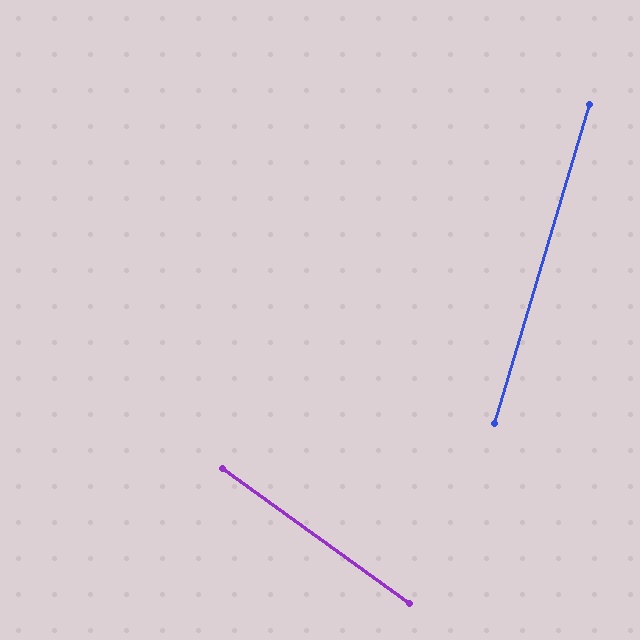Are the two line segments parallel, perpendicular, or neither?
Neither parallel nor perpendicular — they differ by about 71°.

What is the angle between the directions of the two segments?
Approximately 71 degrees.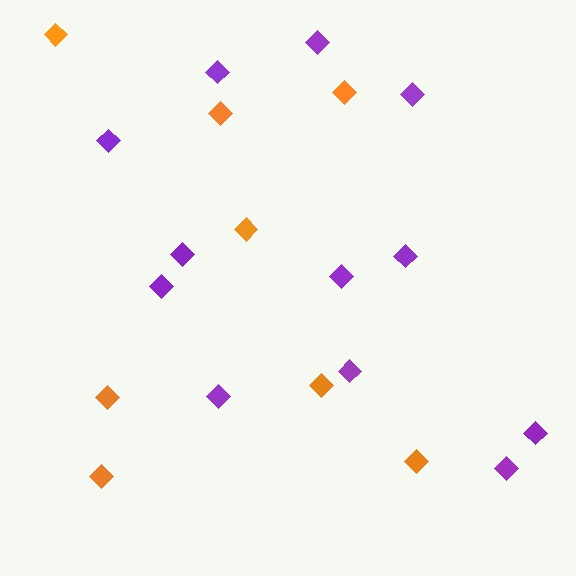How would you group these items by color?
There are 2 groups: one group of orange diamonds (8) and one group of purple diamonds (12).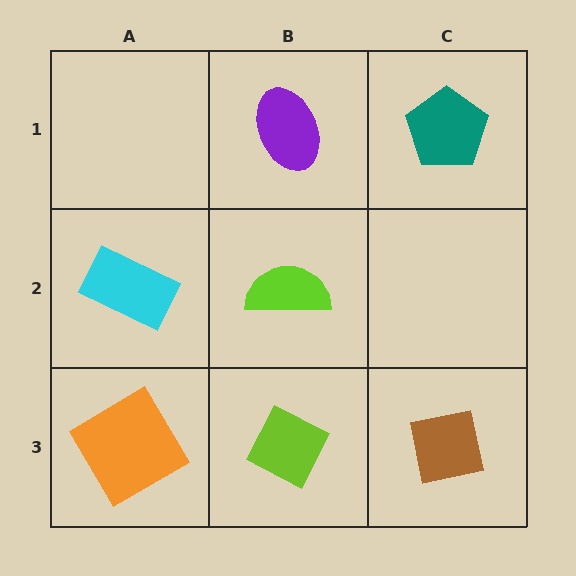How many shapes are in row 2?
2 shapes.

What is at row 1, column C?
A teal pentagon.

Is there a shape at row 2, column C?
No, that cell is empty.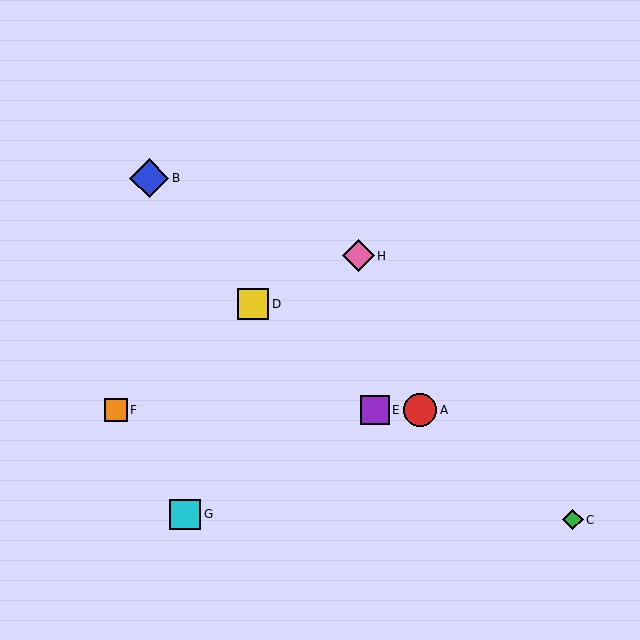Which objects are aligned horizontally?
Objects A, E, F are aligned horizontally.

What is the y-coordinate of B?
Object B is at y≈178.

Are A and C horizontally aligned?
No, A is at y≈410 and C is at y≈520.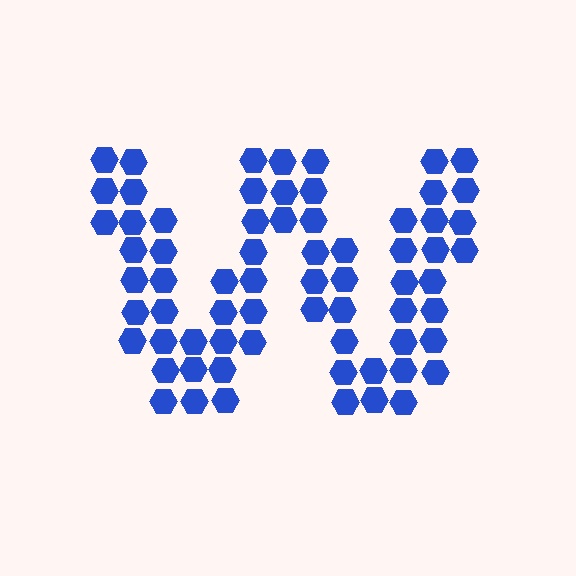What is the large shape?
The large shape is the letter W.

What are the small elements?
The small elements are hexagons.